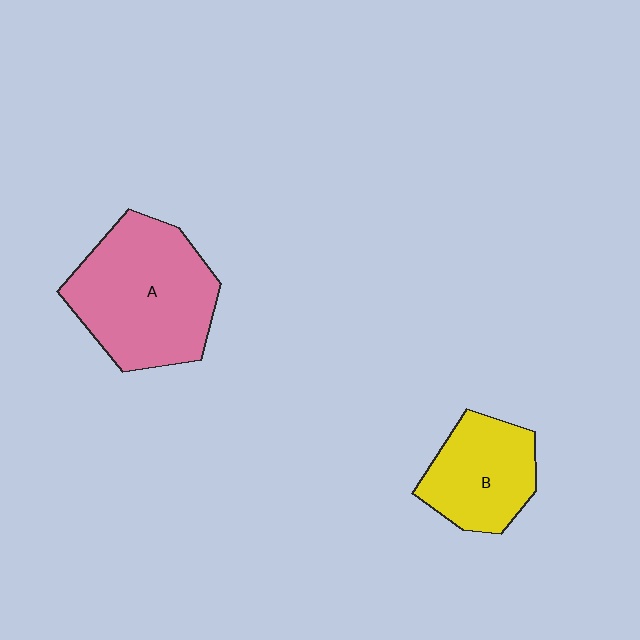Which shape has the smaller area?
Shape B (yellow).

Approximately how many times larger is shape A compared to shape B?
Approximately 1.6 times.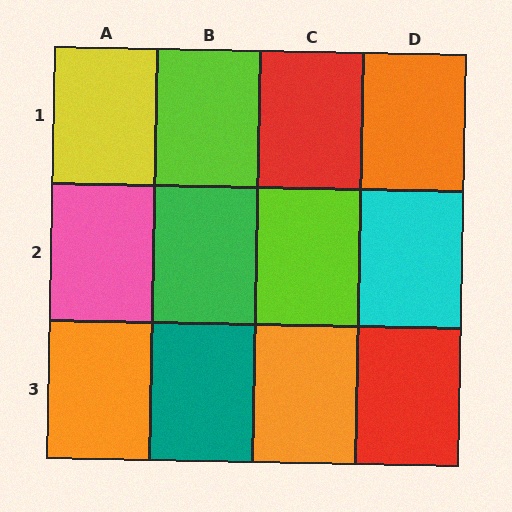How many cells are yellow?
1 cell is yellow.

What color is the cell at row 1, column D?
Orange.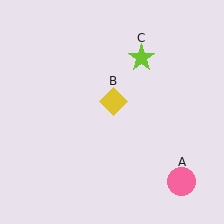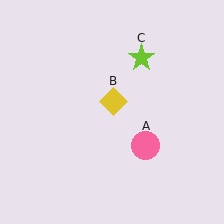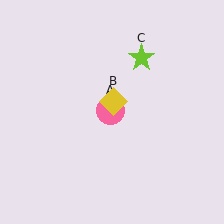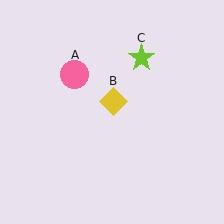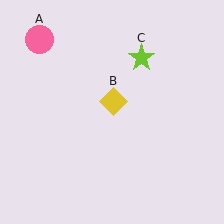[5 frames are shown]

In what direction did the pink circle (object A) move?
The pink circle (object A) moved up and to the left.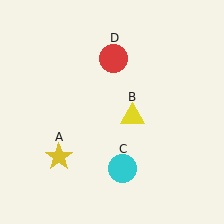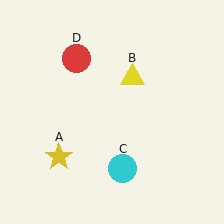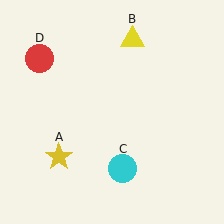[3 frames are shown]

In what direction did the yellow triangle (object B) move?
The yellow triangle (object B) moved up.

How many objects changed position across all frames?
2 objects changed position: yellow triangle (object B), red circle (object D).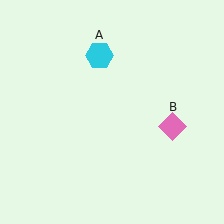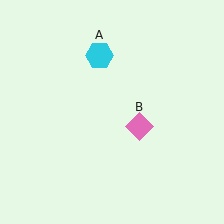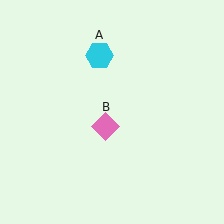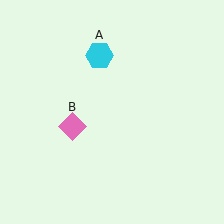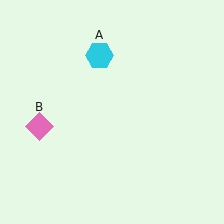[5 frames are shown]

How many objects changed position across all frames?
1 object changed position: pink diamond (object B).